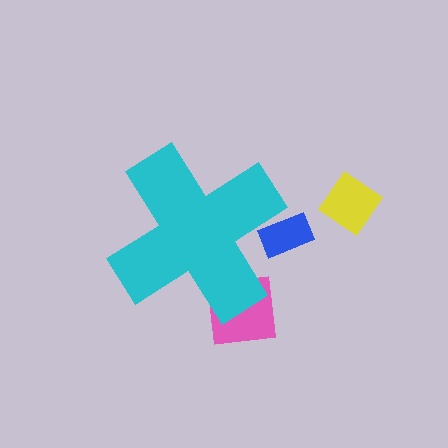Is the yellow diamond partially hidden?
No, the yellow diamond is fully visible.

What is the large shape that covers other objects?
A cyan cross.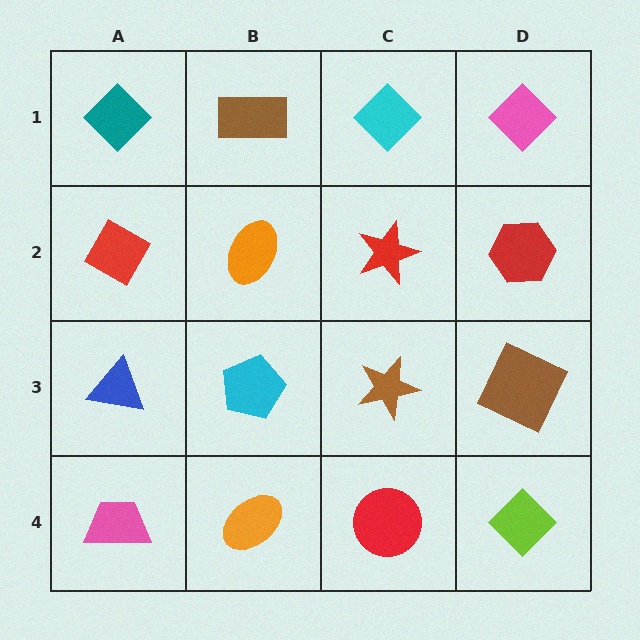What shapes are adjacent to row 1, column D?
A red hexagon (row 2, column D), a cyan diamond (row 1, column C).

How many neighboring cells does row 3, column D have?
3.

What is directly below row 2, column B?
A cyan pentagon.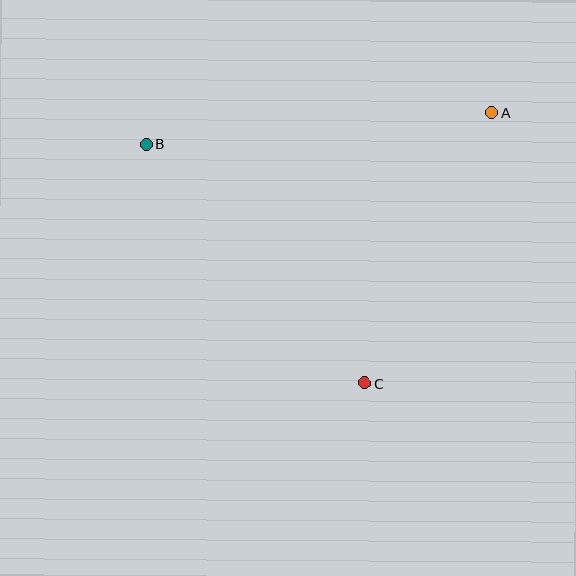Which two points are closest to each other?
Points A and C are closest to each other.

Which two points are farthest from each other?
Points A and B are farthest from each other.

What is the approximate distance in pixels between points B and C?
The distance between B and C is approximately 324 pixels.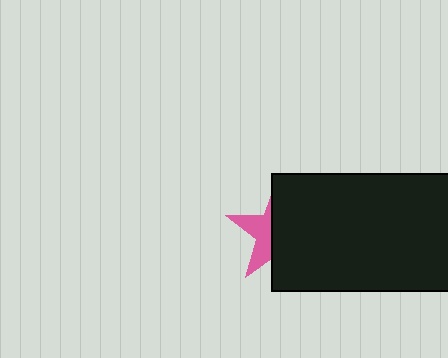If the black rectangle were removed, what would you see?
You would see the complete pink star.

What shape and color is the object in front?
The object in front is a black rectangle.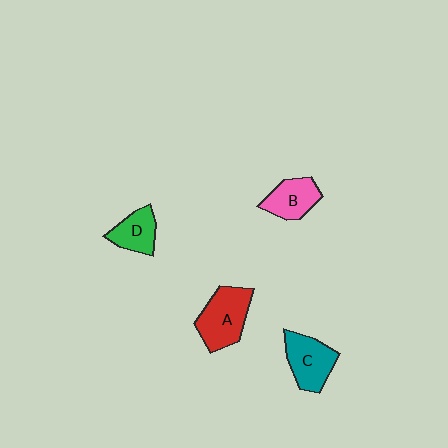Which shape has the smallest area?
Shape D (green).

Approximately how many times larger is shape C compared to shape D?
Approximately 1.4 times.